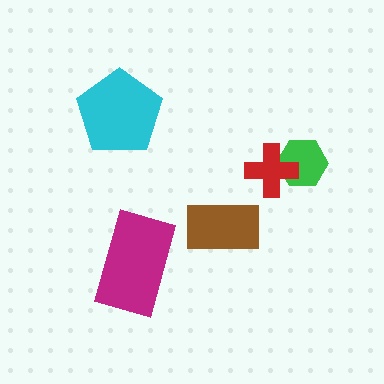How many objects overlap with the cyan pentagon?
0 objects overlap with the cyan pentagon.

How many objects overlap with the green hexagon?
1 object overlaps with the green hexagon.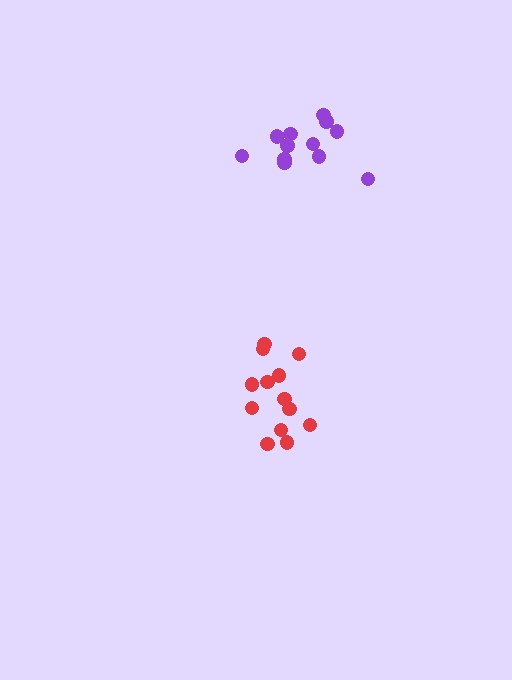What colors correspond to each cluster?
The clusters are colored: purple, red.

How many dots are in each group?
Group 1: 12 dots, Group 2: 13 dots (25 total).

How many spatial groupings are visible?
There are 2 spatial groupings.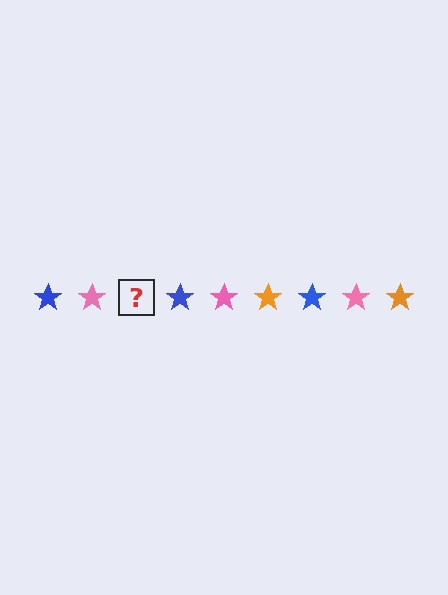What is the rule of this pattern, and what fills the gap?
The rule is that the pattern cycles through blue, pink, orange stars. The gap should be filled with an orange star.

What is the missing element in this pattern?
The missing element is an orange star.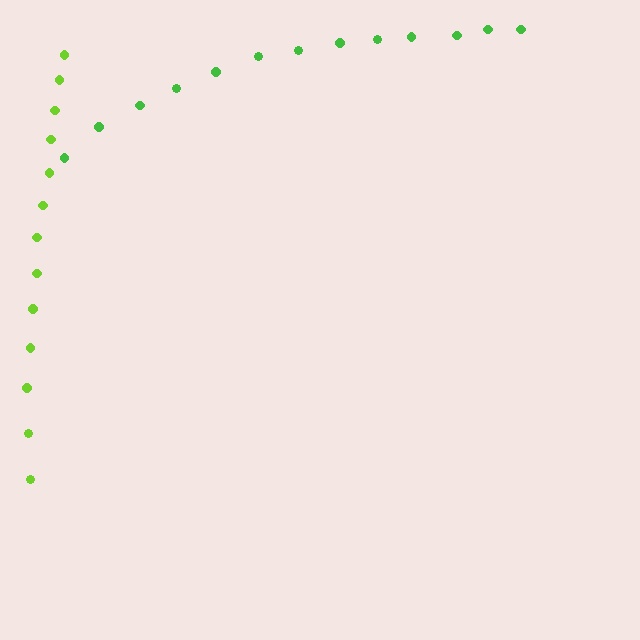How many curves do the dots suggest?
There are 2 distinct paths.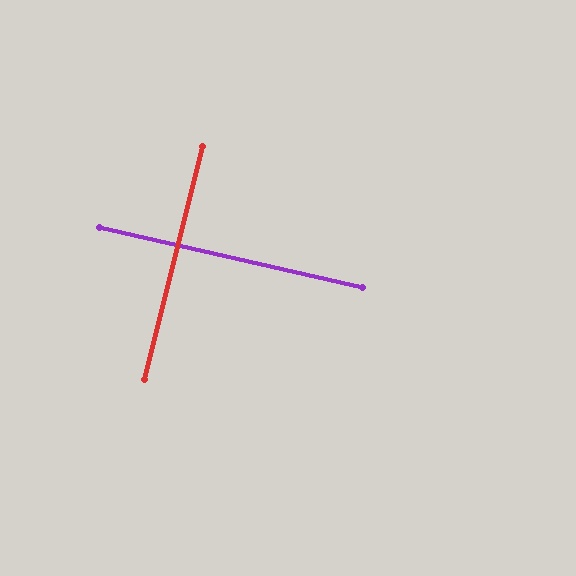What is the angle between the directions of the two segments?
Approximately 89 degrees.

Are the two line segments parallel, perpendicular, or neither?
Perpendicular — they meet at approximately 89°.